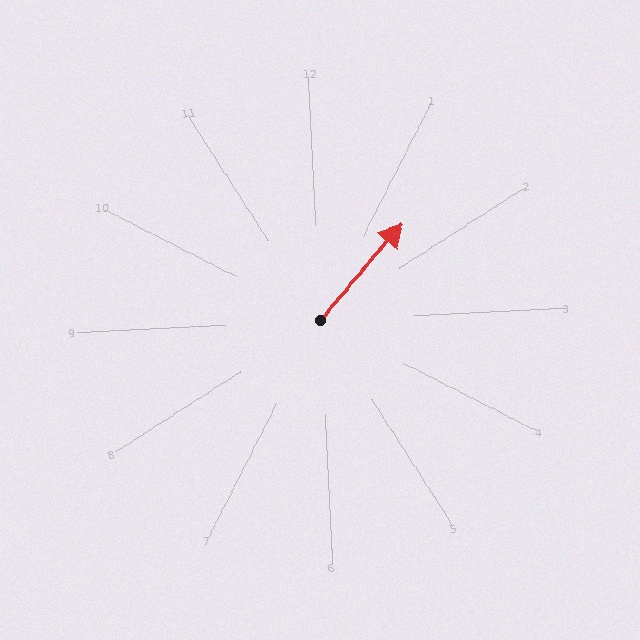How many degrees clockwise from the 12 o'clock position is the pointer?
Approximately 43 degrees.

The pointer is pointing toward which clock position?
Roughly 1 o'clock.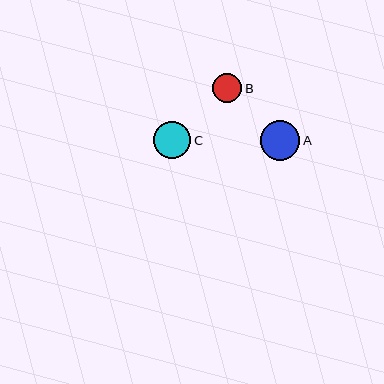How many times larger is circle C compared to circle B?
Circle C is approximately 1.3 times the size of circle B.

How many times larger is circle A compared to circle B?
Circle A is approximately 1.4 times the size of circle B.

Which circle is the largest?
Circle A is the largest with a size of approximately 40 pixels.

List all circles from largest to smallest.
From largest to smallest: A, C, B.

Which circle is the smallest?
Circle B is the smallest with a size of approximately 29 pixels.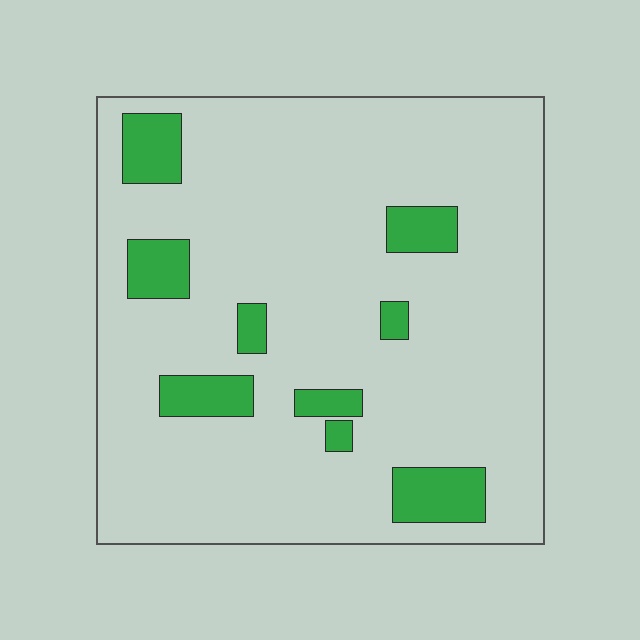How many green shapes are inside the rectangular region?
9.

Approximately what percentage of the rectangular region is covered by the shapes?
Approximately 15%.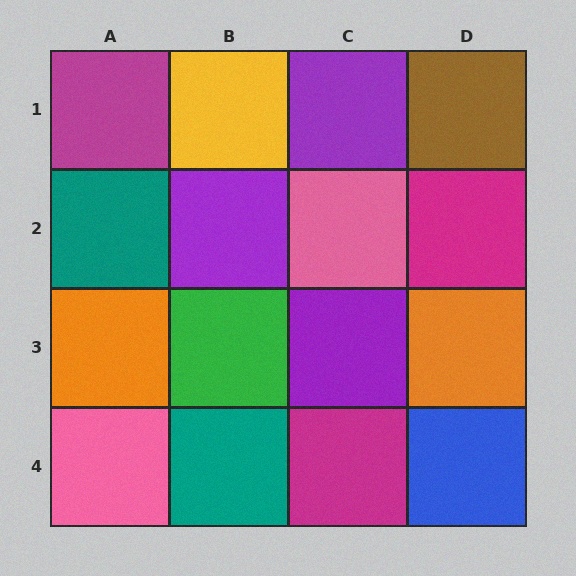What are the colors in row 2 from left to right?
Teal, purple, pink, magenta.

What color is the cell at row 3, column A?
Orange.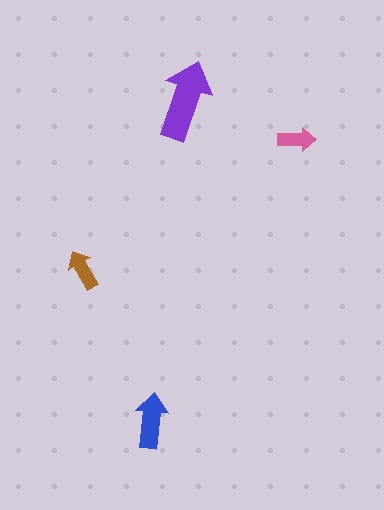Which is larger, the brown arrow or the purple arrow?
The purple one.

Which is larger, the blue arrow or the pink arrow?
The blue one.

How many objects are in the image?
There are 4 objects in the image.